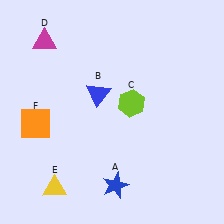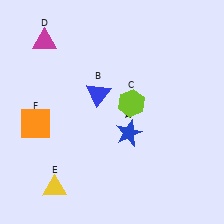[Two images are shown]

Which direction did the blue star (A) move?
The blue star (A) moved up.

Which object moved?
The blue star (A) moved up.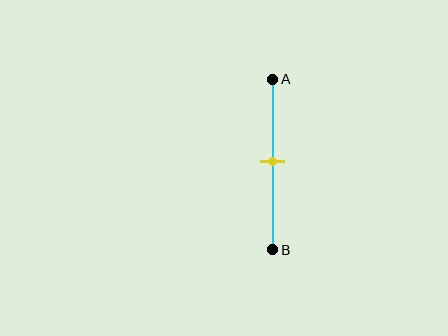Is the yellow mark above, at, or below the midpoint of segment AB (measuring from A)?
The yellow mark is approximately at the midpoint of segment AB.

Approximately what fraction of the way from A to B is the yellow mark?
The yellow mark is approximately 50% of the way from A to B.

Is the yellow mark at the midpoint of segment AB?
Yes, the mark is approximately at the midpoint.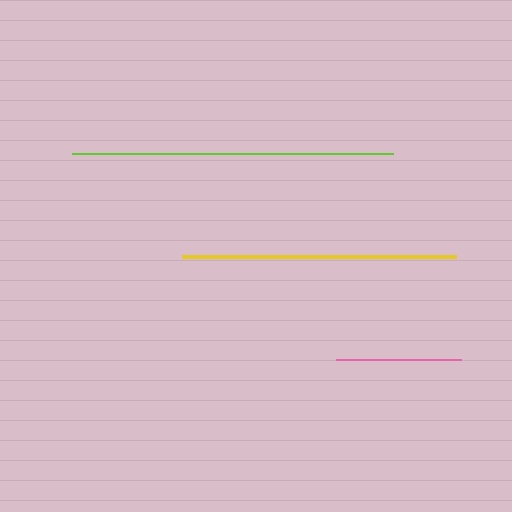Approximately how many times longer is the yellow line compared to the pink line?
The yellow line is approximately 2.2 times the length of the pink line.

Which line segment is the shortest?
The pink line is the shortest at approximately 126 pixels.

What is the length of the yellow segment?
The yellow segment is approximately 275 pixels long.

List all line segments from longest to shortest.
From longest to shortest: lime, yellow, pink.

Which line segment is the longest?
The lime line is the longest at approximately 321 pixels.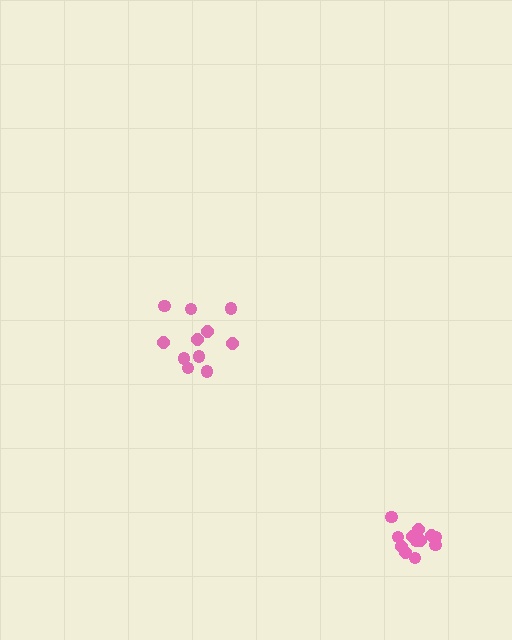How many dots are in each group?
Group 1: 12 dots, Group 2: 12 dots (24 total).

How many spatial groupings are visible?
There are 2 spatial groupings.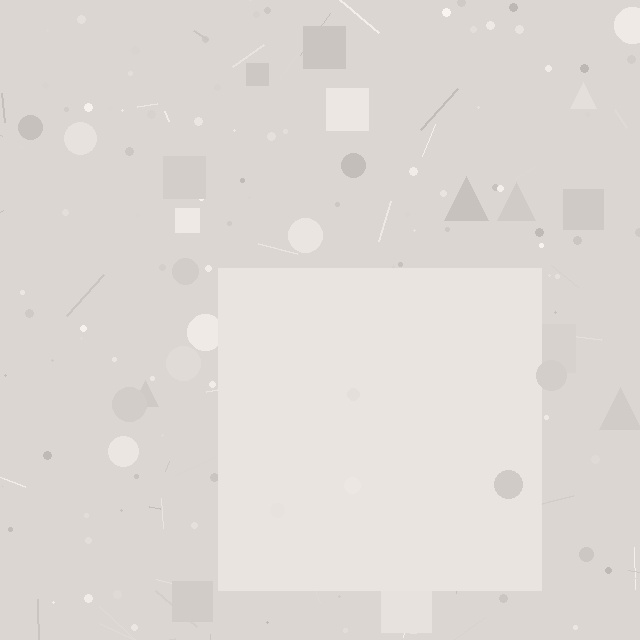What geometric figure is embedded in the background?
A square is embedded in the background.